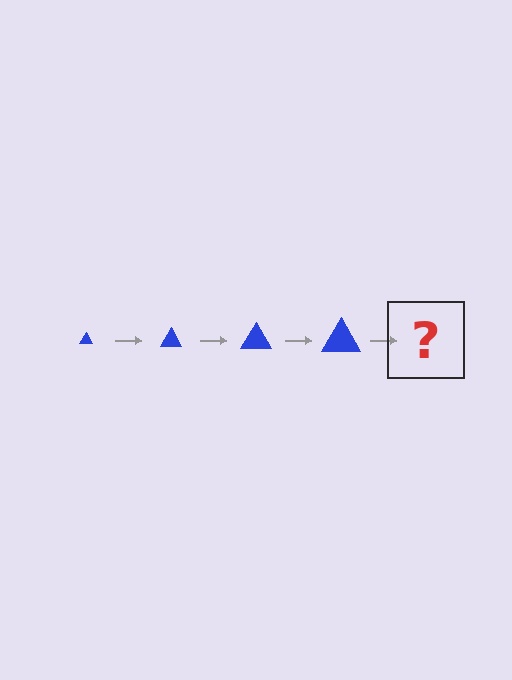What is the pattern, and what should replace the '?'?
The pattern is that the triangle gets progressively larger each step. The '?' should be a blue triangle, larger than the previous one.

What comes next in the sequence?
The next element should be a blue triangle, larger than the previous one.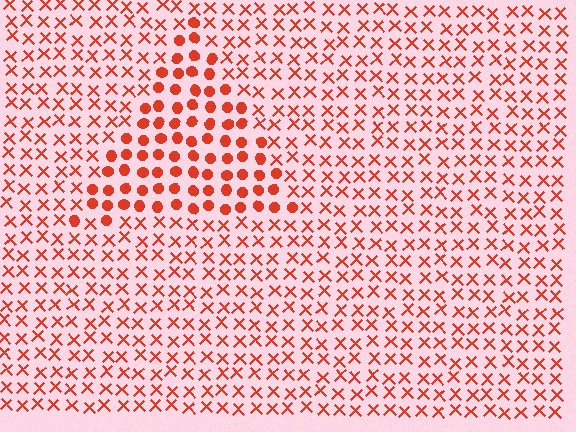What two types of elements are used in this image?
The image uses circles inside the triangle region and X marks outside it.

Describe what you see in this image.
The image is filled with small red elements arranged in a uniform grid. A triangle-shaped region contains circles, while the surrounding area contains X marks. The boundary is defined purely by the change in element shape.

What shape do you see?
I see a triangle.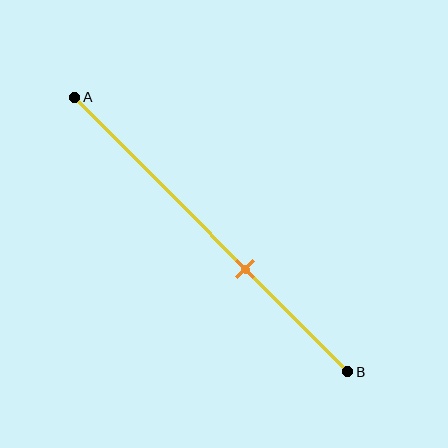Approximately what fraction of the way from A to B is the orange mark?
The orange mark is approximately 65% of the way from A to B.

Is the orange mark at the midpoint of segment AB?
No, the mark is at about 65% from A, not at the 50% midpoint.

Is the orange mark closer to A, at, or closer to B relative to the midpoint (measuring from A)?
The orange mark is closer to point B than the midpoint of segment AB.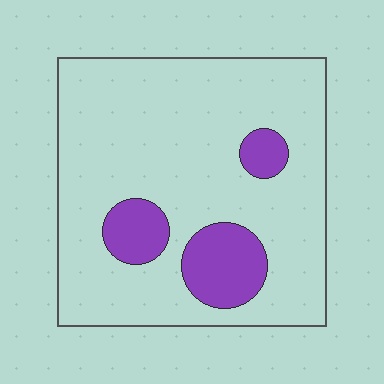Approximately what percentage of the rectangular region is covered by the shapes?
Approximately 15%.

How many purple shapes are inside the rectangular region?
3.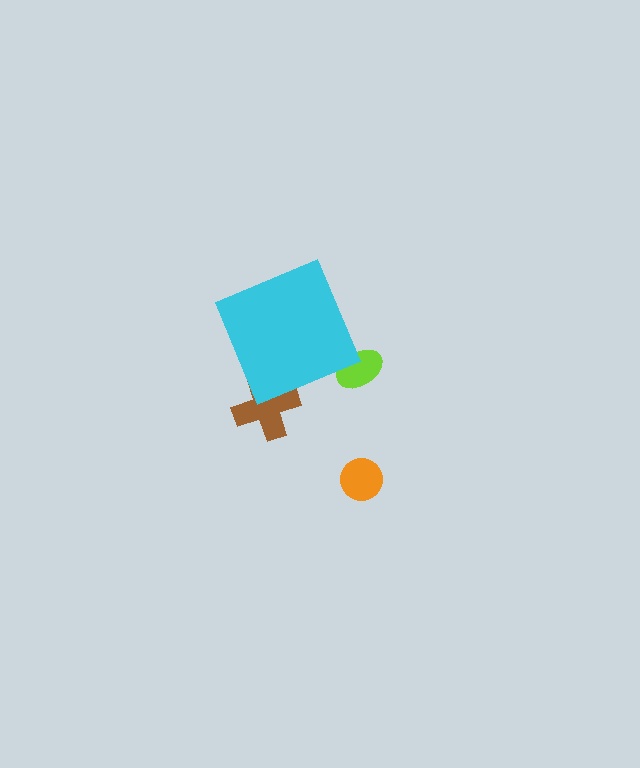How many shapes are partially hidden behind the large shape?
2 shapes are partially hidden.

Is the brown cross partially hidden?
Yes, the brown cross is partially hidden behind the cyan diamond.